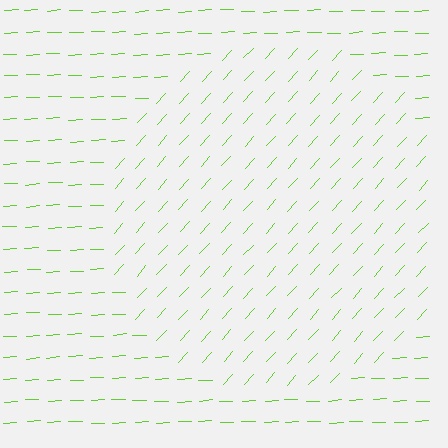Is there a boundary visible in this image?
Yes, there is a texture boundary formed by a change in line orientation.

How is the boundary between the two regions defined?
The boundary is defined purely by a change in line orientation (approximately 45 degrees difference). All lines are the same color and thickness.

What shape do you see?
I see a circle.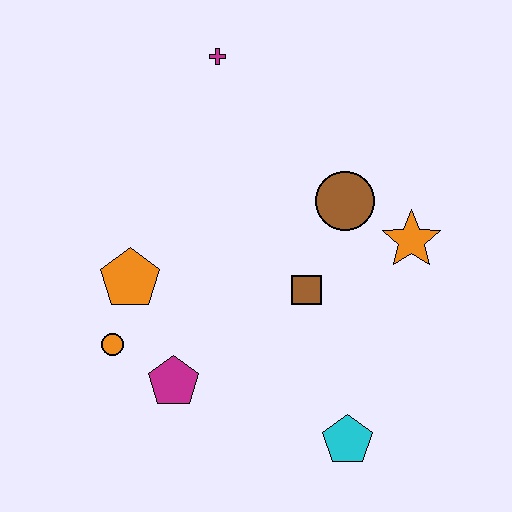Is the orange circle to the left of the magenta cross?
Yes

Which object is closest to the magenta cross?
The brown circle is closest to the magenta cross.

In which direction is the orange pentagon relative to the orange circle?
The orange pentagon is above the orange circle.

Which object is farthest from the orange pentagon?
The orange star is farthest from the orange pentagon.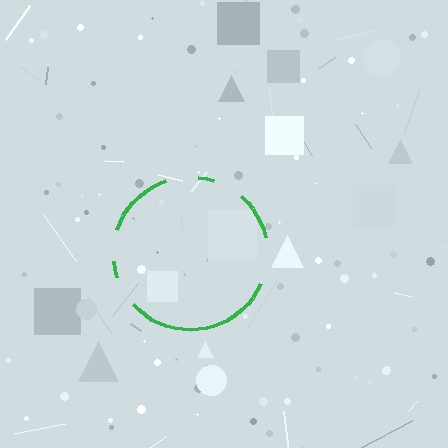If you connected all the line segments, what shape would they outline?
They would outline a circle.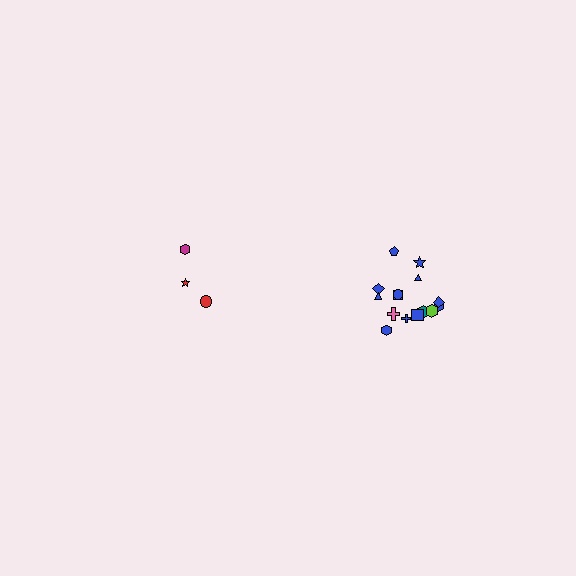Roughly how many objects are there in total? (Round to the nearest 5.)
Roughly 20 objects in total.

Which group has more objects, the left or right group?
The right group.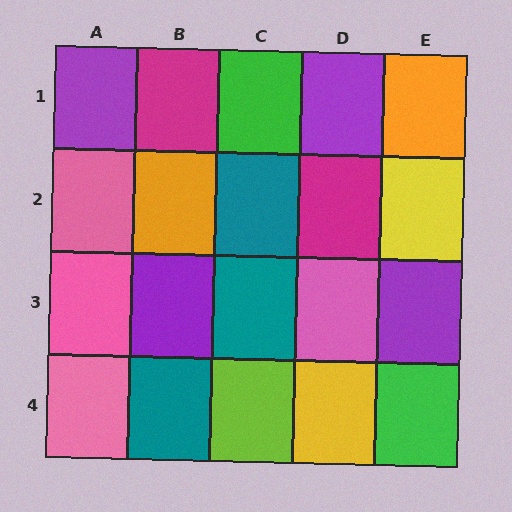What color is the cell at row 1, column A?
Purple.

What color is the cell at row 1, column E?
Orange.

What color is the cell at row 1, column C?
Green.